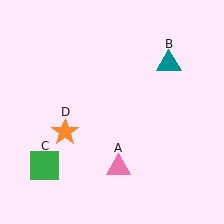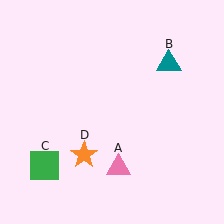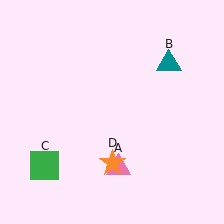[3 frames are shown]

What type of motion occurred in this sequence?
The orange star (object D) rotated counterclockwise around the center of the scene.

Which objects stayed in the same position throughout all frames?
Pink triangle (object A) and teal triangle (object B) and green square (object C) remained stationary.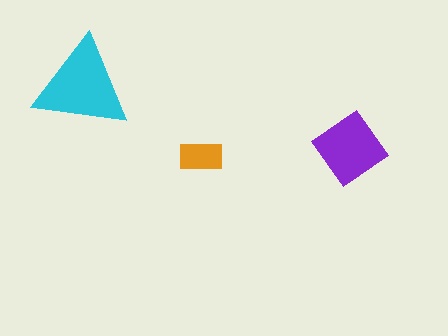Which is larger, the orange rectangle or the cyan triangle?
The cyan triangle.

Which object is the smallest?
The orange rectangle.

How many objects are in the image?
There are 3 objects in the image.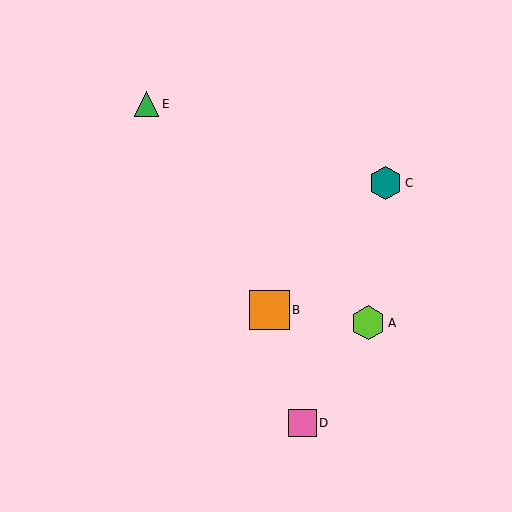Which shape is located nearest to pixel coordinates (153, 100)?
The green triangle (labeled E) at (147, 104) is nearest to that location.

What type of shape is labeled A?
Shape A is a lime hexagon.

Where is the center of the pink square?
The center of the pink square is at (302, 423).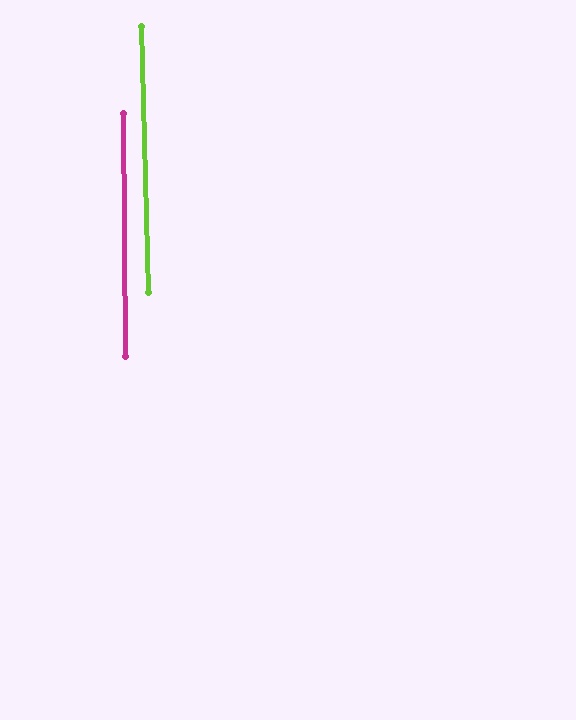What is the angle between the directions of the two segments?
Approximately 1 degree.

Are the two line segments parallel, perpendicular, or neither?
Parallel — their directions differ by only 0.9°.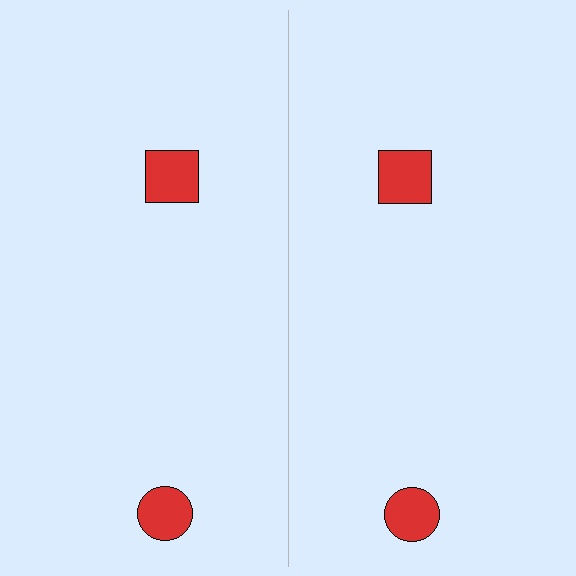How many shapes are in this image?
There are 4 shapes in this image.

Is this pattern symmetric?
Yes, this pattern has bilateral (reflection) symmetry.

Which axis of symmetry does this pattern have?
The pattern has a vertical axis of symmetry running through the center of the image.